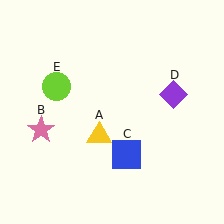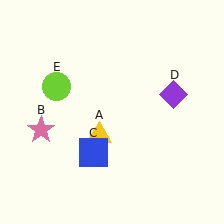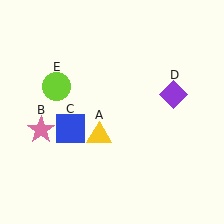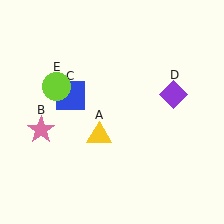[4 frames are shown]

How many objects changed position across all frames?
1 object changed position: blue square (object C).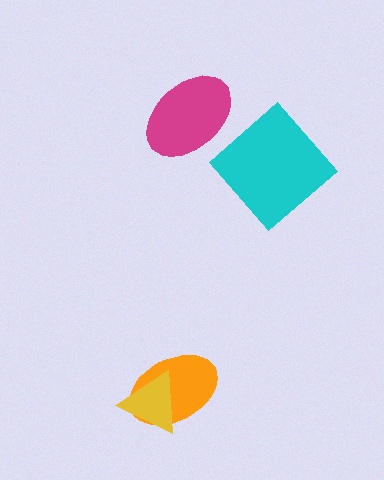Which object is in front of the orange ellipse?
The yellow triangle is in front of the orange ellipse.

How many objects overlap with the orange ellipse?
1 object overlaps with the orange ellipse.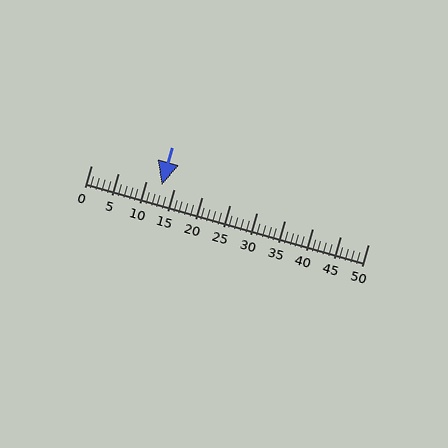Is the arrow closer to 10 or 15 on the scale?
The arrow is closer to 15.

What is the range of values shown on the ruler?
The ruler shows values from 0 to 50.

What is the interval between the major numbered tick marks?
The major tick marks are spaced 5 units apart.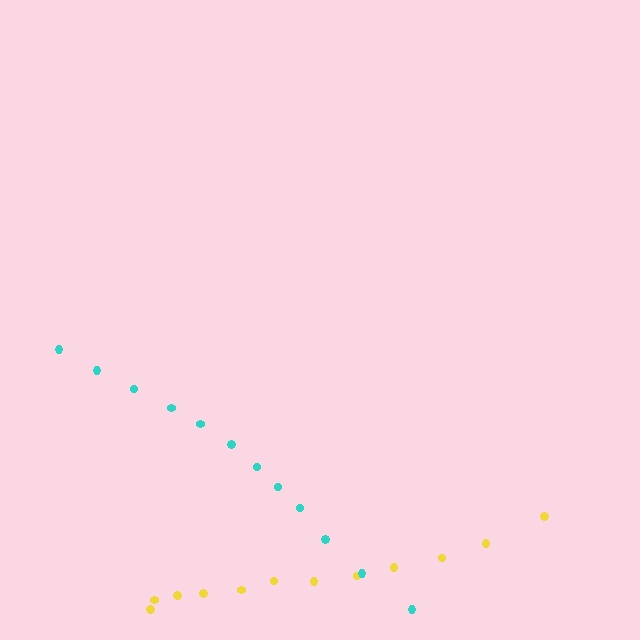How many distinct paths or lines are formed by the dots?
There are 2 distinct paths.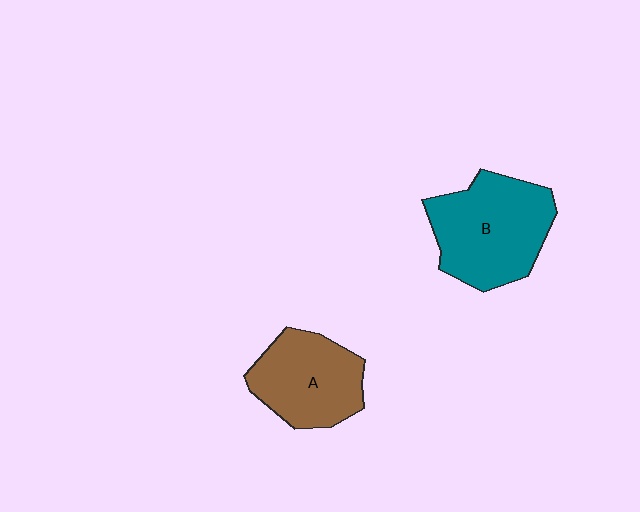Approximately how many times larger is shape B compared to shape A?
Approximately 1.3 times.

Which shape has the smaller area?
Shape A (brown).